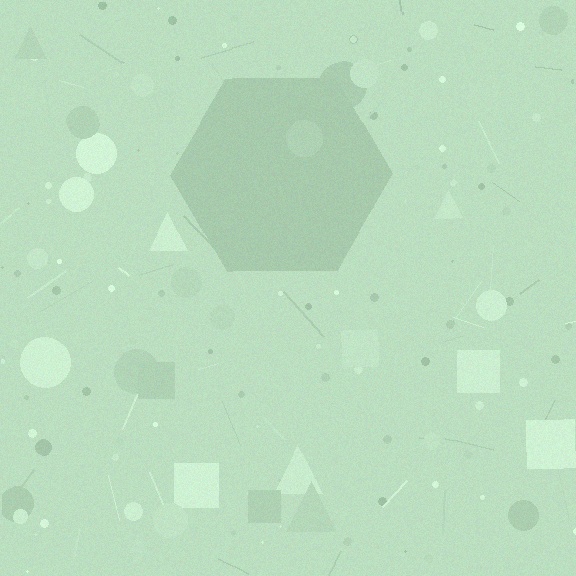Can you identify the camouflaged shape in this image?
The camouflaged shape is a hexagon.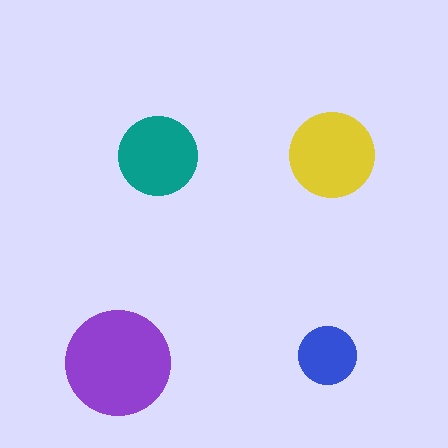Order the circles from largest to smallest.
the purple one, the yellow one, the teal one, the blue one.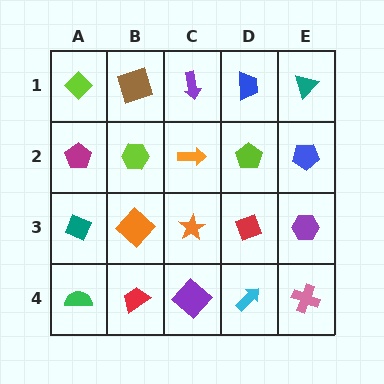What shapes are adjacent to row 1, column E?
A blue pentagon (row 2, column E), a blue trapezoid (row 1, column D).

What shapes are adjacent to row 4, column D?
A red diamond (row 3, column D), a purple diamond (row 4, column C), a pink cross (row 4, column E).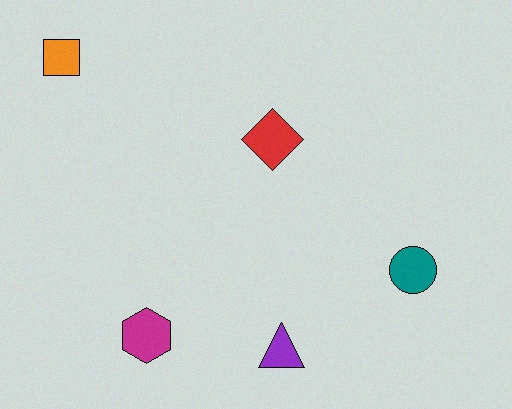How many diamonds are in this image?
There is 1 diamond.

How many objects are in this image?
There are 5 objects.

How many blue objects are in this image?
There are no blue objects.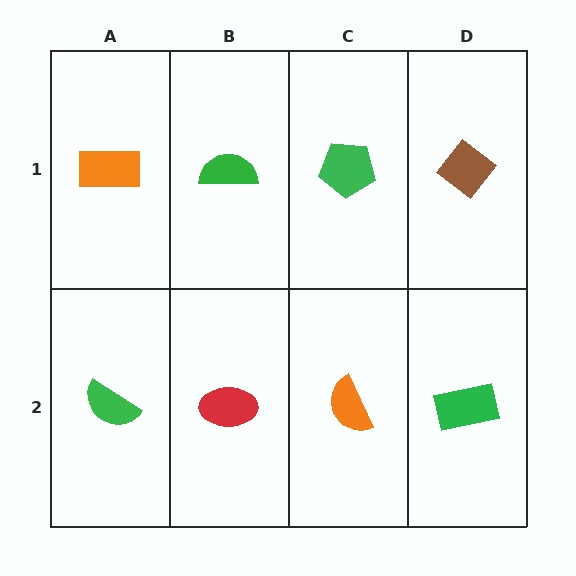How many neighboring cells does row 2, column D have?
2.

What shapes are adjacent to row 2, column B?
A green semicircle (row 1, column B), a green semicircle (row 2, column A), an orange semicircle (row 2, column C).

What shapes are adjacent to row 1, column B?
A red ellipse (row 2, column B), an orange rectangle (row 1, column A), a green pentagon (row 1, column C).